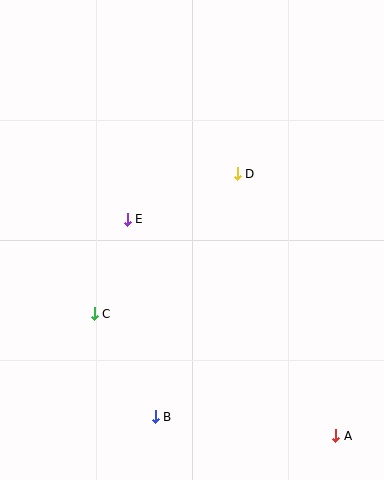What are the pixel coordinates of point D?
Point D is at (237, 174).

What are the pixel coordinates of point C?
Point C is at (94, 314).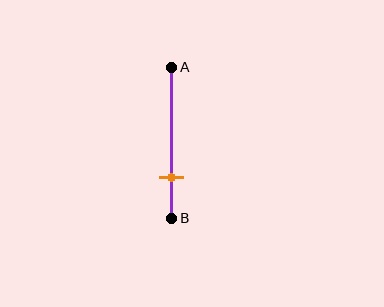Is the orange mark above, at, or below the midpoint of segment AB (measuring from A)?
The orange mark is below the midpoint of segment AB.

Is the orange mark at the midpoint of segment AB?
No, the mark is at about 75% from A, not at the 50% midpoint.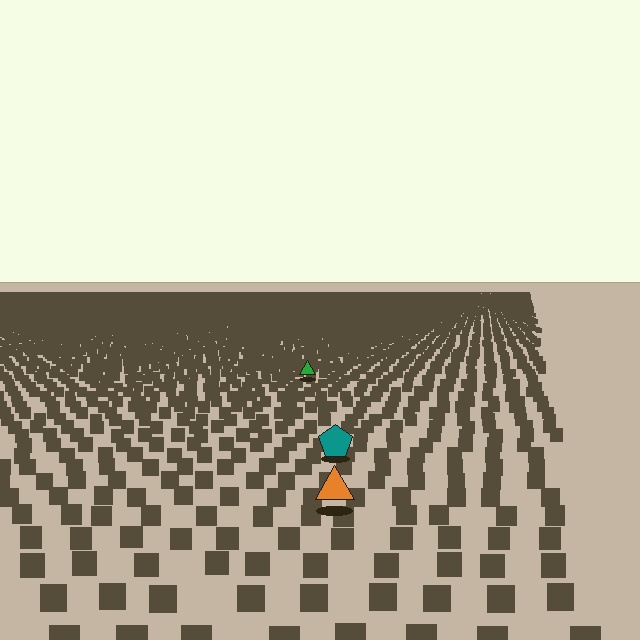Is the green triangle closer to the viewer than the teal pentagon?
No. The teal pentagon is closer — you can tell from the texture gradient: the ground texture is coarser near it.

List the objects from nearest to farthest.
From nearest to farthest: the orange triangle, the teal pentagon, the green triangle.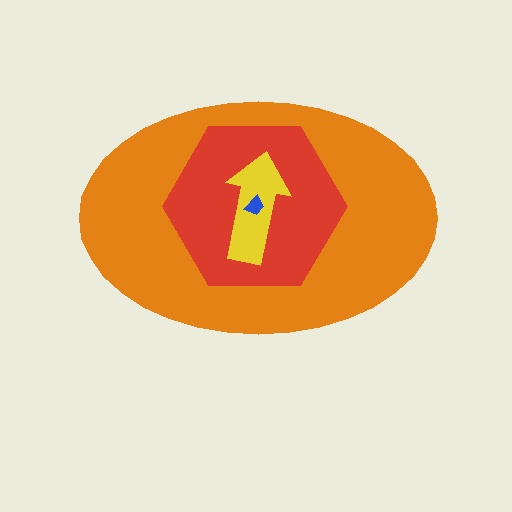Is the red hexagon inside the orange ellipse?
Yes.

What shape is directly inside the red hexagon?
The yellow arrow.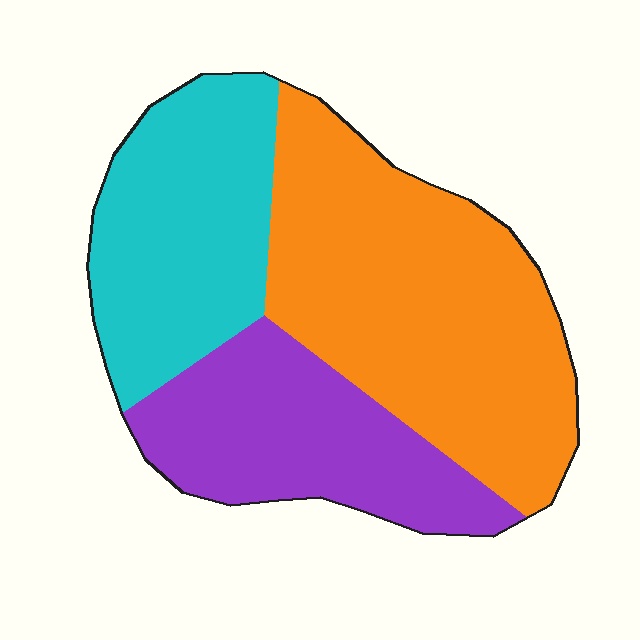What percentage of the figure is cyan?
Cyan covers 28% of the figure.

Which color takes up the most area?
Orange, at roughly 45%.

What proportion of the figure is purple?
Purple takes up about one quarter (1/4) of the figure.